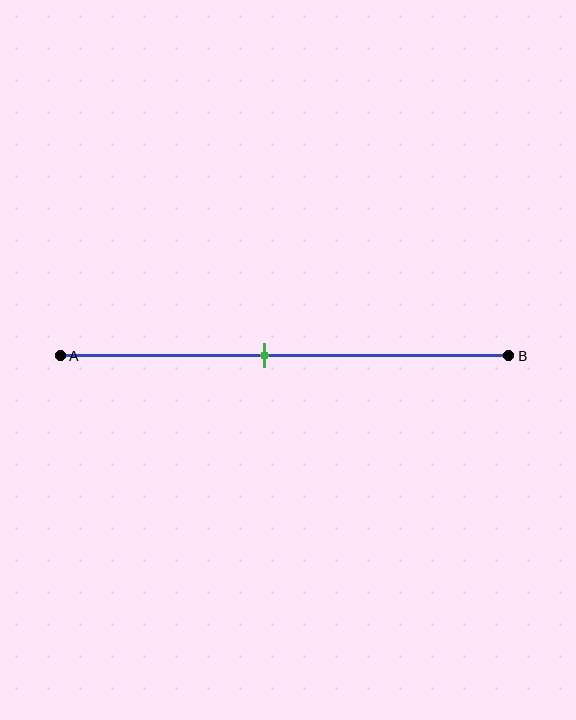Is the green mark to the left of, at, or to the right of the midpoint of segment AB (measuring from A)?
The green mark is to the left of the midpoint of segment AB.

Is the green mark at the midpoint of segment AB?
No, the mark is at about 45% from A, not at the 50% midpoint.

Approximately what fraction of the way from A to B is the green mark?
The green mark is approximately 45% of the way from A to B.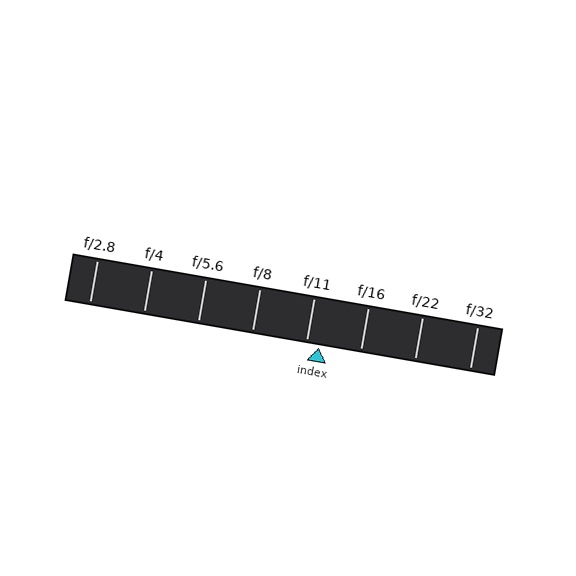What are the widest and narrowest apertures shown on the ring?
The widest aperture shown is f/2.8 and the narrowest is f/32.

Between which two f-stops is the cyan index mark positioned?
The index mark is between f/11 and f/16.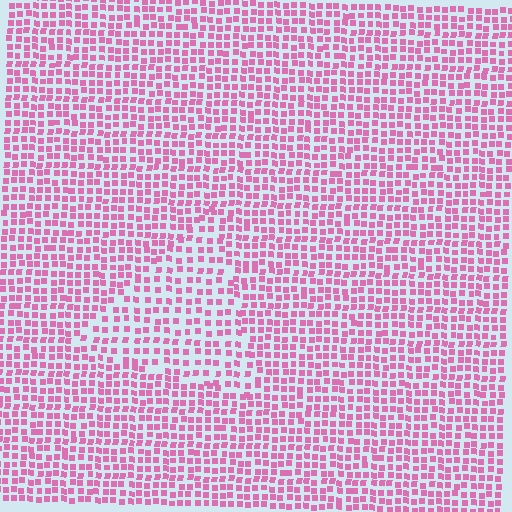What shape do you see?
I see a triangle.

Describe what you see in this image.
The image contains small pink elements arranged at two different densities. A triangle-shaped region is visible where the elements are less densely packed than the surrounding area.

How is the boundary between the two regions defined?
The boundary is defined by a change in element density (approximately 1.5x ratio). All elements are the same color, size, and shape.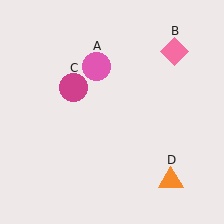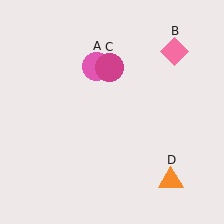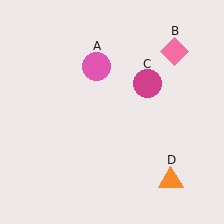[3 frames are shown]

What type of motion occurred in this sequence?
The magenta circle (object C) rotated clockwise around the center of the scene.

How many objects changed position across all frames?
1 object changed position: magenta circle (object C).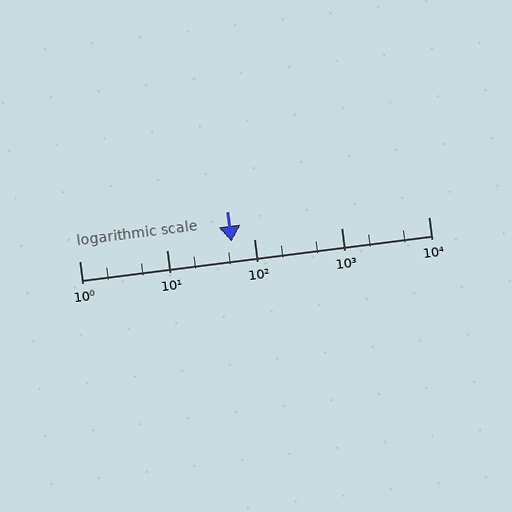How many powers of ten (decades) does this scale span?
The scale spans 4 decades, from 1 to 10000.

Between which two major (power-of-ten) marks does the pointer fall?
The pointer is between 10 and 100.